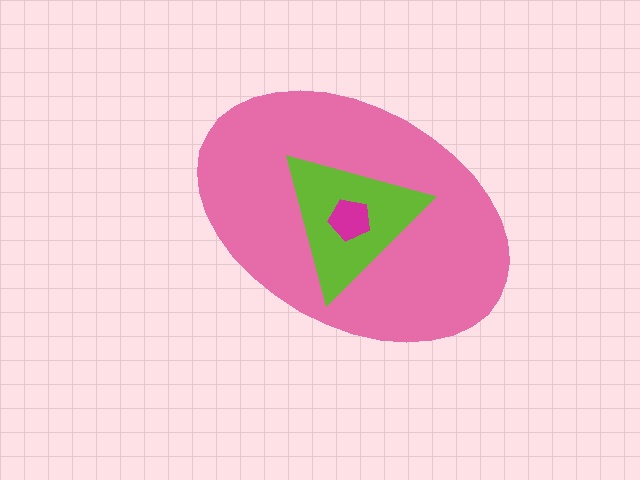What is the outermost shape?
The pink ellipse.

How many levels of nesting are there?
3.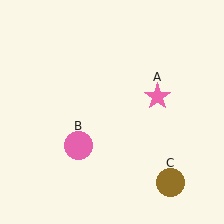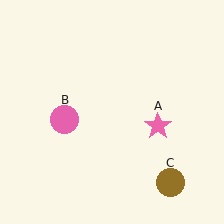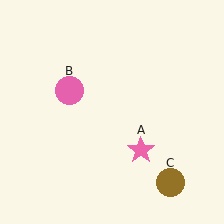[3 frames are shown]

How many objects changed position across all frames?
2 objects changed position: pink star (object A), pink circle (object B).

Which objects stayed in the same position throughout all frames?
Brown circle (object C) remained stationary.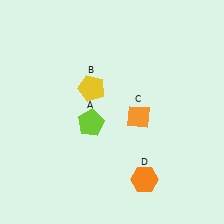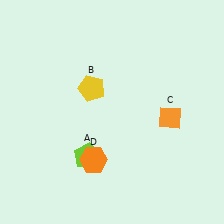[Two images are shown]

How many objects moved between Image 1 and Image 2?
3 objects moved between the two images.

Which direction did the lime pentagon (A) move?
The lime pentagon (A) moved down.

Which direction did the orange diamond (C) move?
The orange diamond (C) moved right.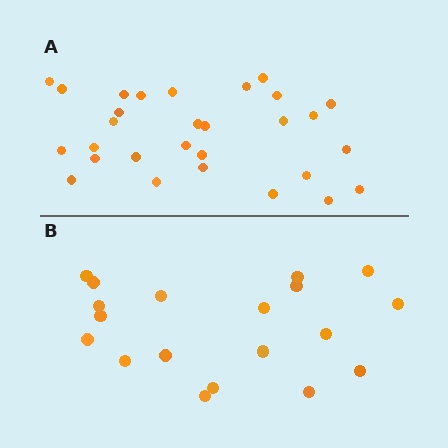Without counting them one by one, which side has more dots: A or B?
Region A (the top region) has more dots.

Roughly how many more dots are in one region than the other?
Region A has roughly 10 or so more dots than region B.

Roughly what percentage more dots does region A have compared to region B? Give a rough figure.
About 55% more.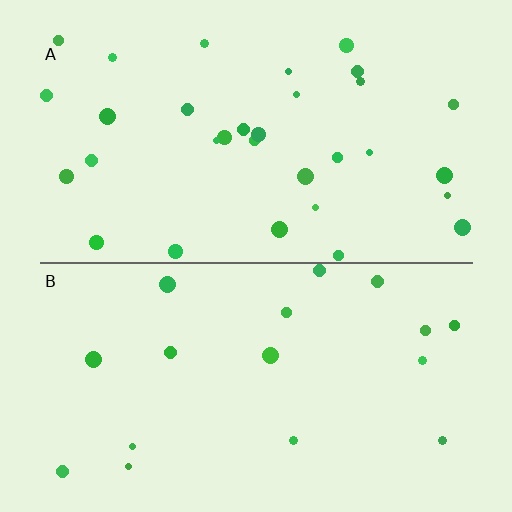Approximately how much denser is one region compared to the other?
Approximately 1.9× — region A over region B.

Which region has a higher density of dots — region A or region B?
A (the top).